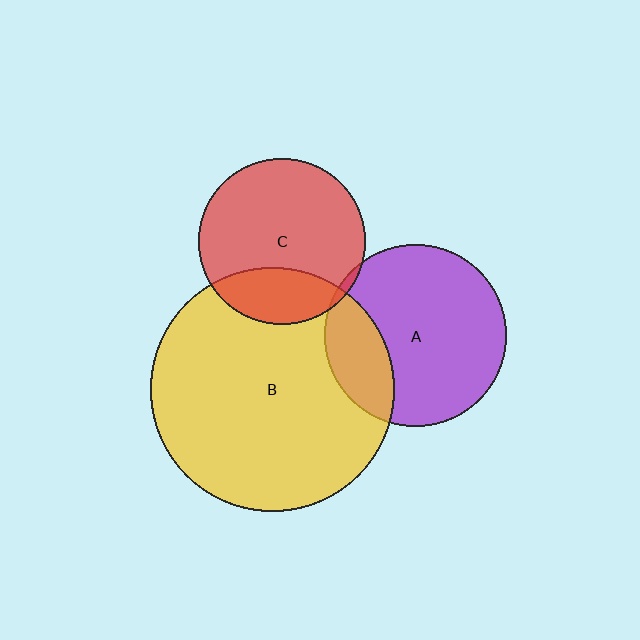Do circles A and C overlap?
Yes.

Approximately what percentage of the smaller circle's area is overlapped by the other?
Approximately 5%.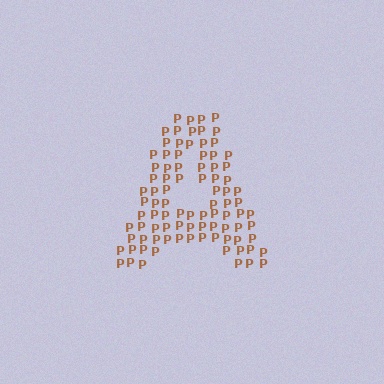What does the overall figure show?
The overall figure shows the letter A.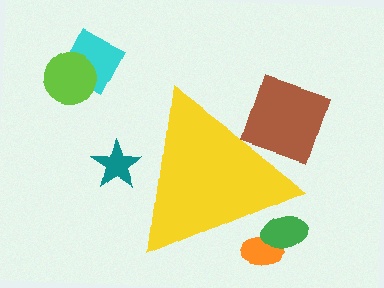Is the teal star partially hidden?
Yes, the teal star is partially hidden behind the yellow triangle.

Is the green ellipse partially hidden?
Yes, the green ellipse is partially hidden behind the yellow triangle.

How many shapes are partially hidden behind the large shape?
4 shapes are partially hidden.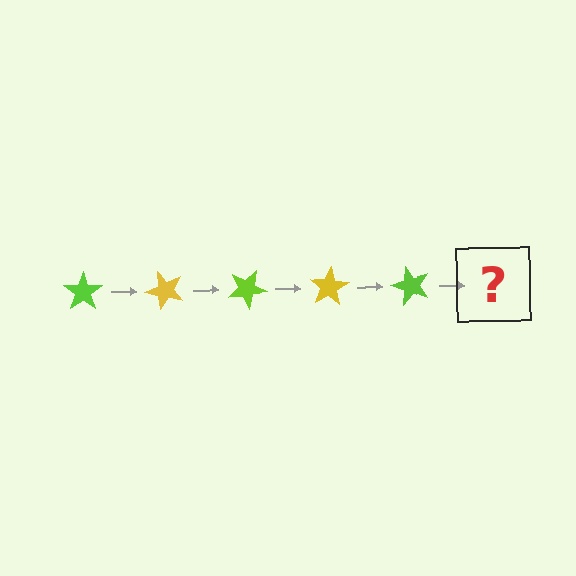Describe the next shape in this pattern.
It should be a yellow star, rotated 250 degrees from the start.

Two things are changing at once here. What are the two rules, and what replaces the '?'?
The two rules are that it rotates 50 degrees each step and the color cycles through lime and yellow. The '?' should be a yellow star, rotated 250 degrees from the start.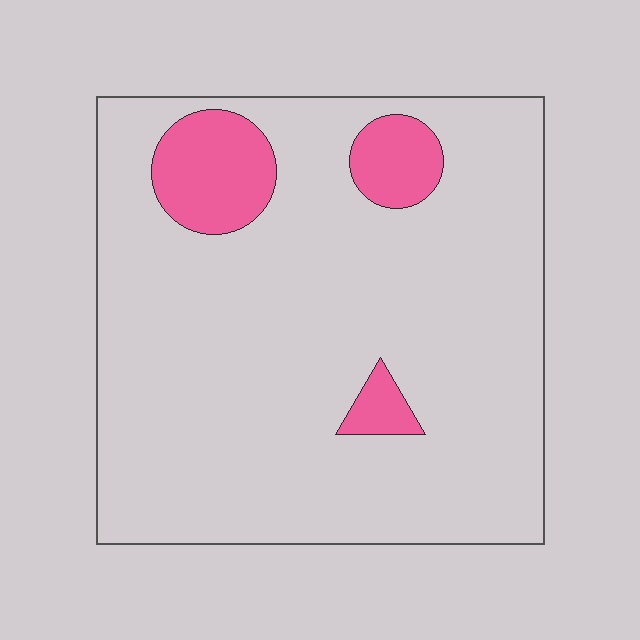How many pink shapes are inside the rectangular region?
3.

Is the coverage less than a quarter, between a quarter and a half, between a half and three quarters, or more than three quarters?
Less than a quarter.